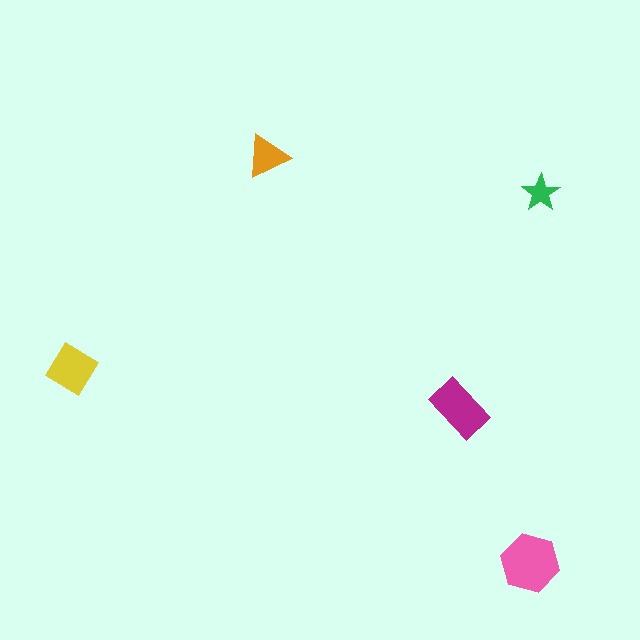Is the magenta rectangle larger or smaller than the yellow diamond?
Larger.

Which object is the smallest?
The green star.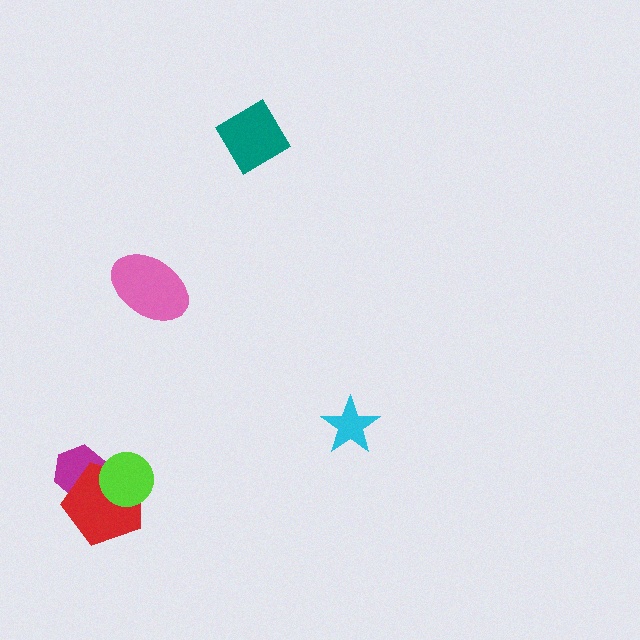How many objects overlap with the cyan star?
0 objects overlap with the cyan star.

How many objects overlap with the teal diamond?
0 objects overlap with the teal diamond.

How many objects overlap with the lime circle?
2 objects overlap with the lime circle.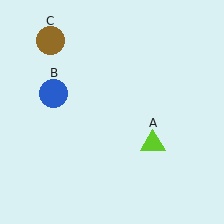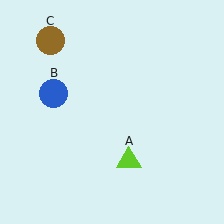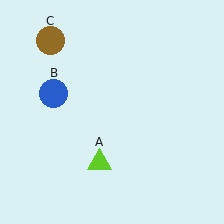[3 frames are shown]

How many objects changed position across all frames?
1 object changed position: lime triangle (object A).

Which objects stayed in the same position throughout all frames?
Blue circle (object B) and brown circle (object C) remained stationary.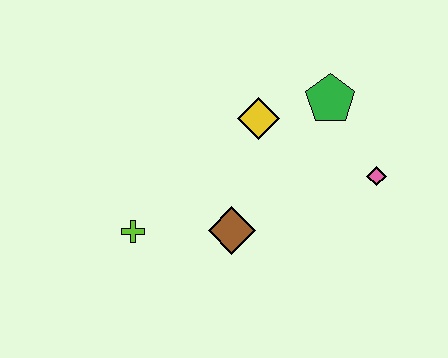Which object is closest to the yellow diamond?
The green pentagon is closest to the yellow diamond.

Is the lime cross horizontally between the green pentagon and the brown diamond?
No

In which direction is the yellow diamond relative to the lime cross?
The yellow diamond is to the right of the lime cross.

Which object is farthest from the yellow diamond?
The lime cross is farthest from the yellow diamond.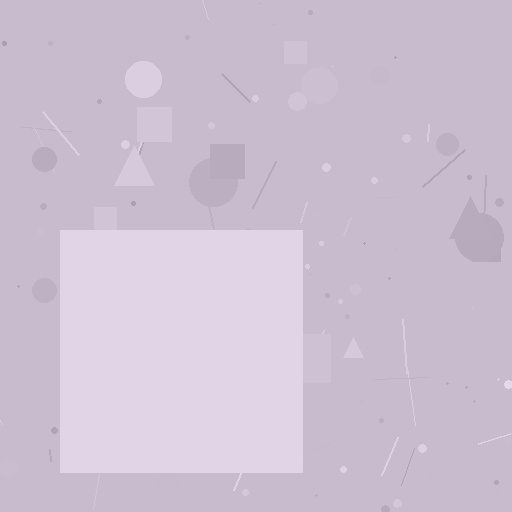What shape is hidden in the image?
A square is hidden in the image.